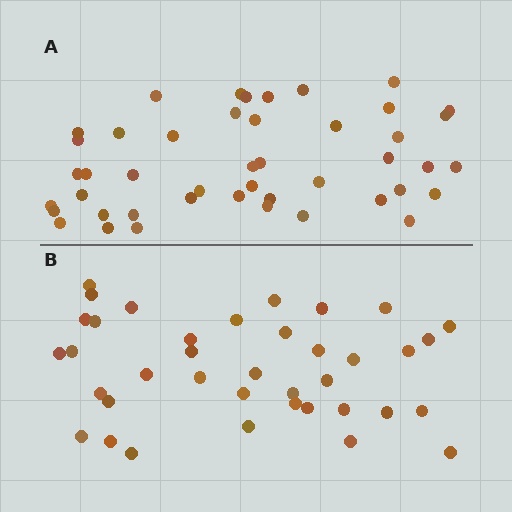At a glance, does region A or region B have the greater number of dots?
Region A (the top region) has more dots.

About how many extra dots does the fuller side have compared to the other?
Region A has roughly 8 or so more dots than region B.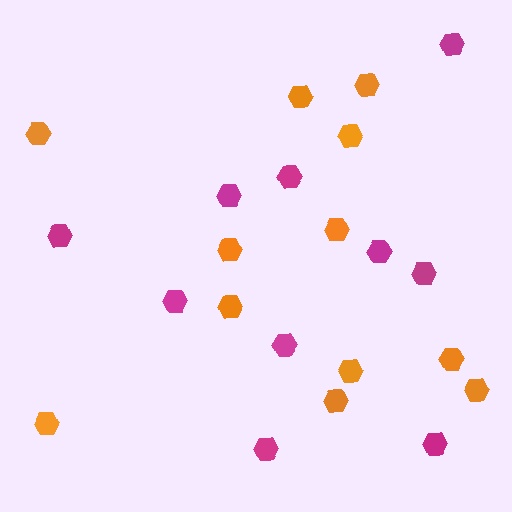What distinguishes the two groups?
There are 2 groups: one group of magenta hexagons (10) and one group of orange hexagons (12).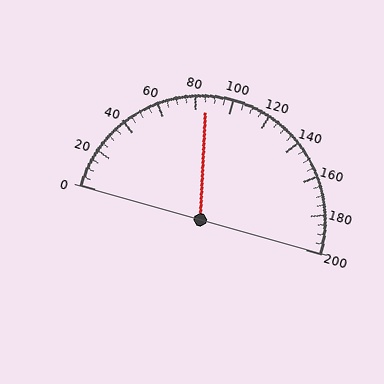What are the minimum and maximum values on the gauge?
The gauge ranges from 0 to 200.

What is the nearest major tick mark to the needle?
The nearest major tick mark is 80.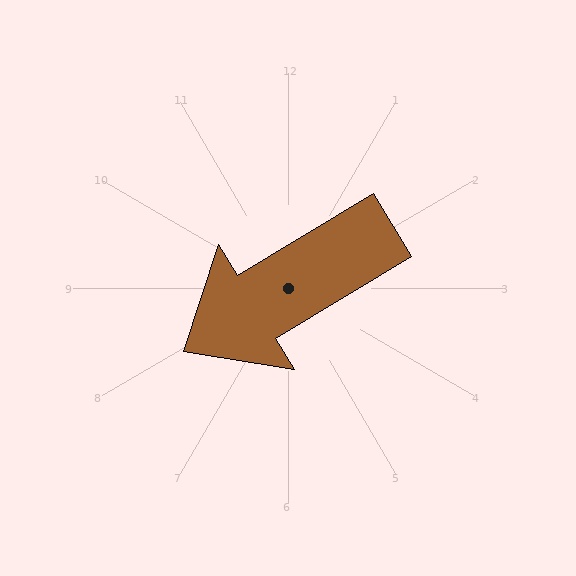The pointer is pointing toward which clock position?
Roughly 8 o'clock.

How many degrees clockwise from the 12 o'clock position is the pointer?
Approximately 239 degrees.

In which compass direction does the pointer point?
Southwest.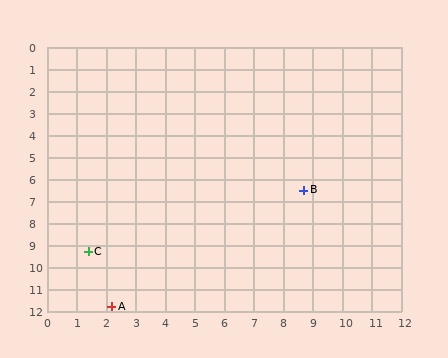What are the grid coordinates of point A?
Point A is at approximately (2.2, 11.8).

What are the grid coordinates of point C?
Point C is at approximately (1.4, 9.3).